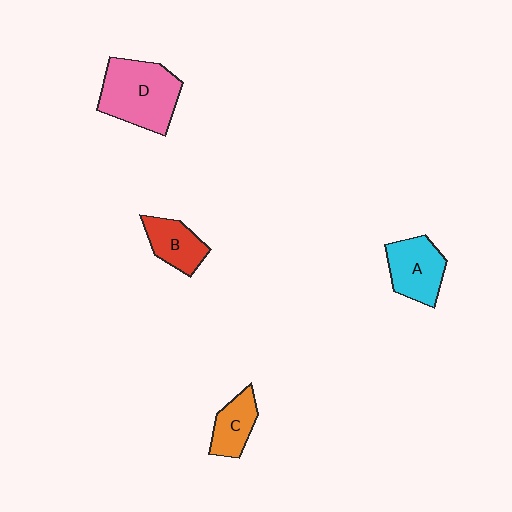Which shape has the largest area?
Shape D (pink).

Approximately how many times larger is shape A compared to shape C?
Approximately 1.4 times.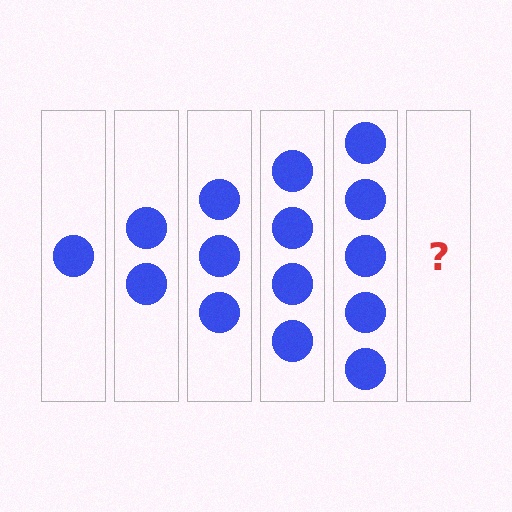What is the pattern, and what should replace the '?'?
The pattern is that each step adds one more circle. The '?' should be 6 circles.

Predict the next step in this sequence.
The next step is 6 circles.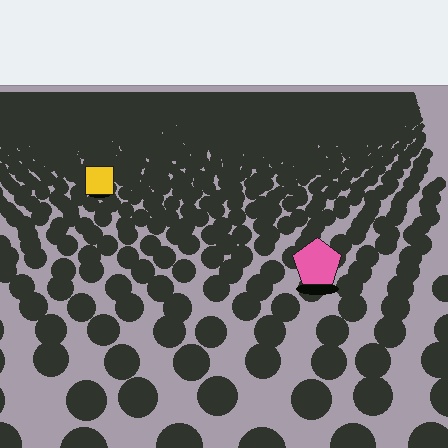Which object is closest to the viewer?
The pink pentagon is closest. The texture marks near it are larger and more spread out.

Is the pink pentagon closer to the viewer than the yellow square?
Yes. The pink pentagon is closer — you can tell from the texture gradient: the ground texture is coarser near it.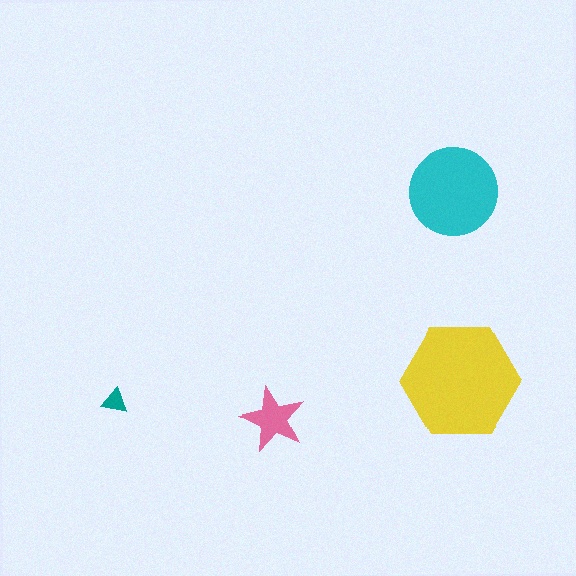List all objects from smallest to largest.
The teal triangle, the pink star, the cyan circle, the yellow hexagon.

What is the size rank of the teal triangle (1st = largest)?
4th.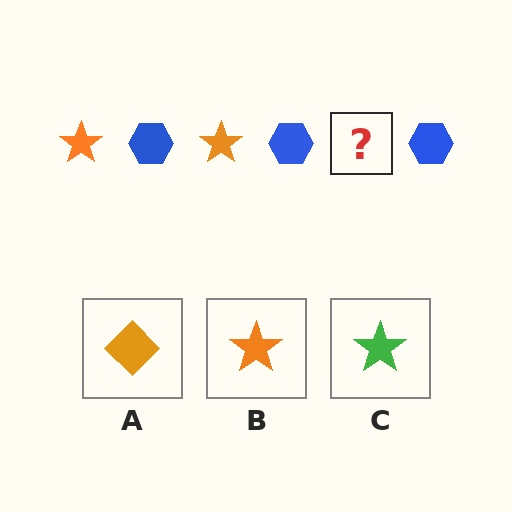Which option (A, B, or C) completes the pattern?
B.